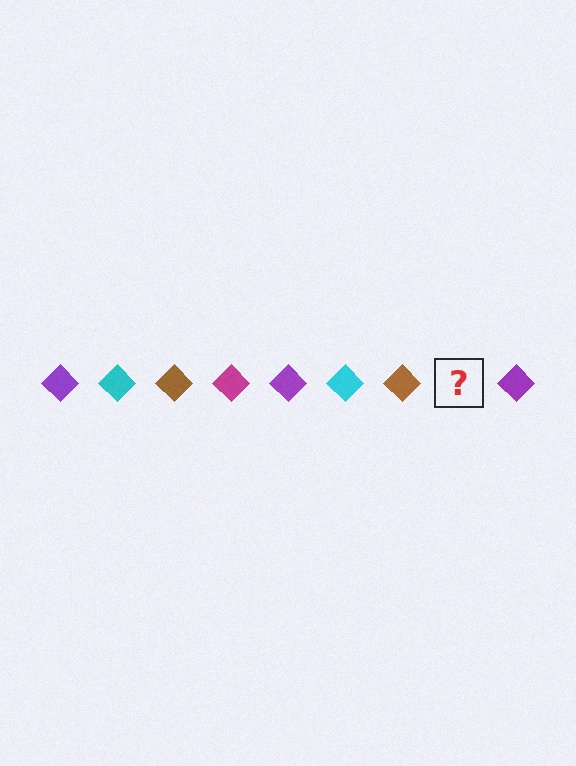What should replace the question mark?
The question mark should be replaced with a magenta diamond.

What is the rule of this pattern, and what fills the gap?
The rule is that the pattern cycles through purple, cyan, brown, magenta diamonds. The gap should be filled with a magenta diamond.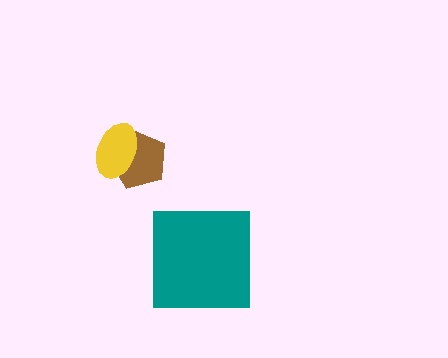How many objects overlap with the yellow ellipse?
1 object overlaps with the yellow ellipse.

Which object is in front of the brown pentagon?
The yellow ellipse is in front of the brown pentagon.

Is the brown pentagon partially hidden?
Yes, it is partially covered by another shape.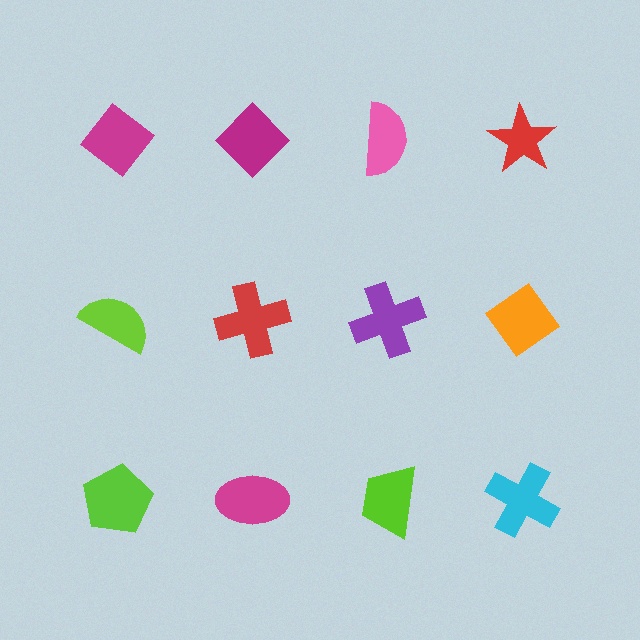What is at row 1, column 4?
A red star.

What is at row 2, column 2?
A red cross.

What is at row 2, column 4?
An orange diamond.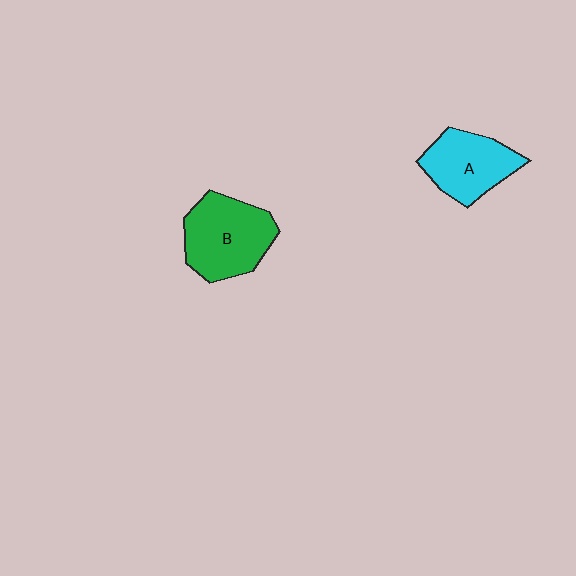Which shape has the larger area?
Shape B (green).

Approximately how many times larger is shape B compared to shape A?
Approximately 1.2 times.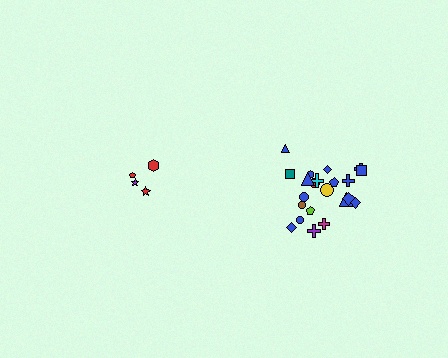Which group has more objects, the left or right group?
The right group.